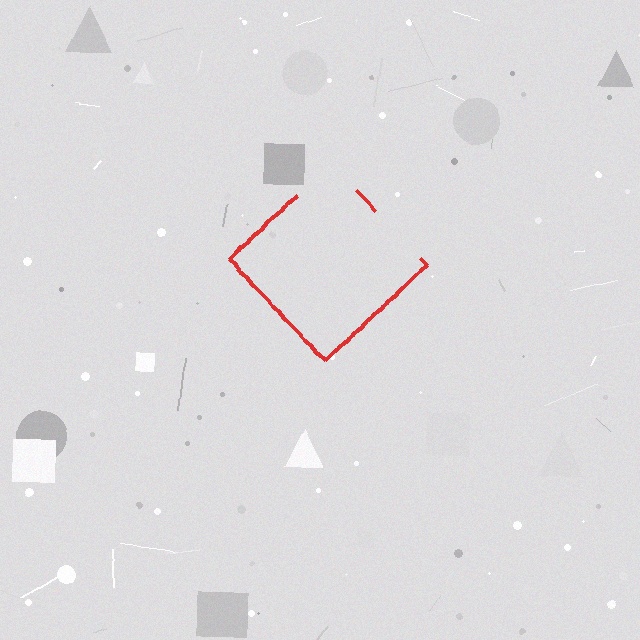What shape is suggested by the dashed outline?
The dashed outline suggests a diamond.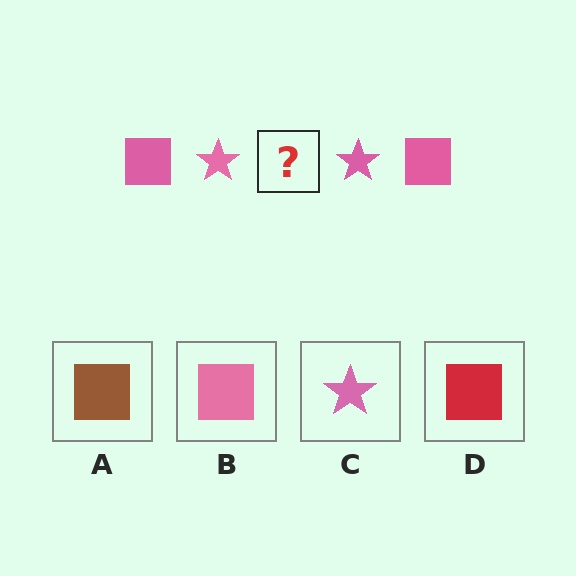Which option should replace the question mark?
Option B.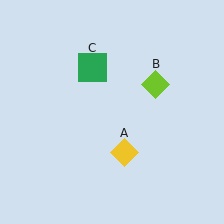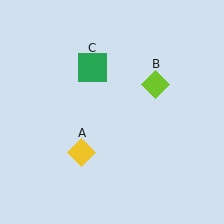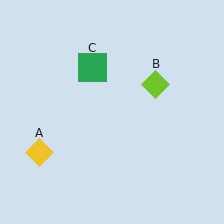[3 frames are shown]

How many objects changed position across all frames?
1 object changed position: yellow diamond (object A).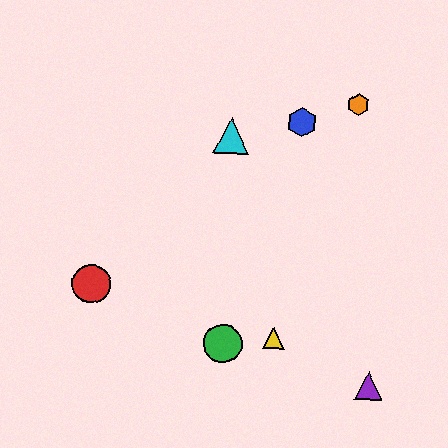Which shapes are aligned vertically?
The green circle, the cyan triangle are aligned vertically.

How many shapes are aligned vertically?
2 shapes (the green circle, the cyan triangle) are aligned vertically.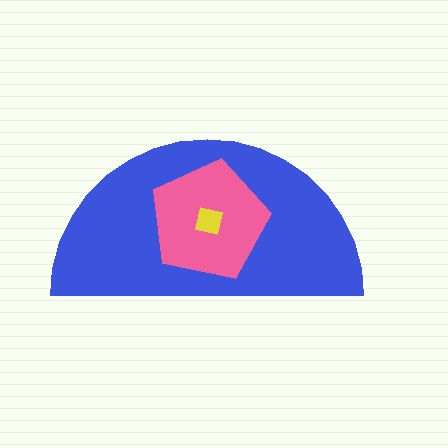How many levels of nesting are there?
3.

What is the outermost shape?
The blue semicircle.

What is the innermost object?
The yellow square.